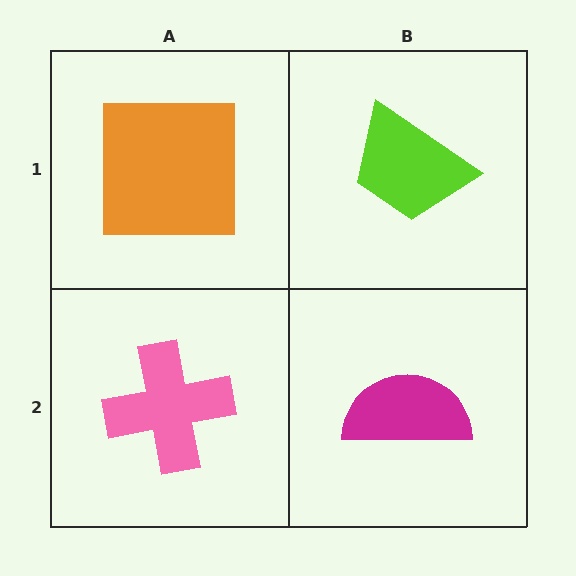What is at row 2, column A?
A pink cross.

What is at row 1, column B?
A lime trapezoid.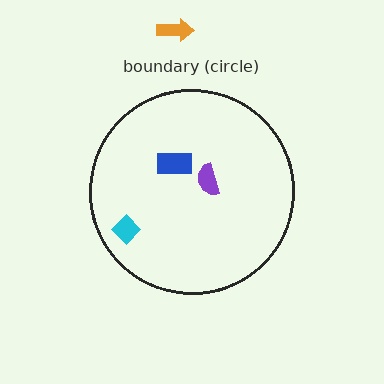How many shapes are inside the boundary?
3 inside, 1 outside.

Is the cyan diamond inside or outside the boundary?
Inside.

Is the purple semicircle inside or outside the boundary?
Inside.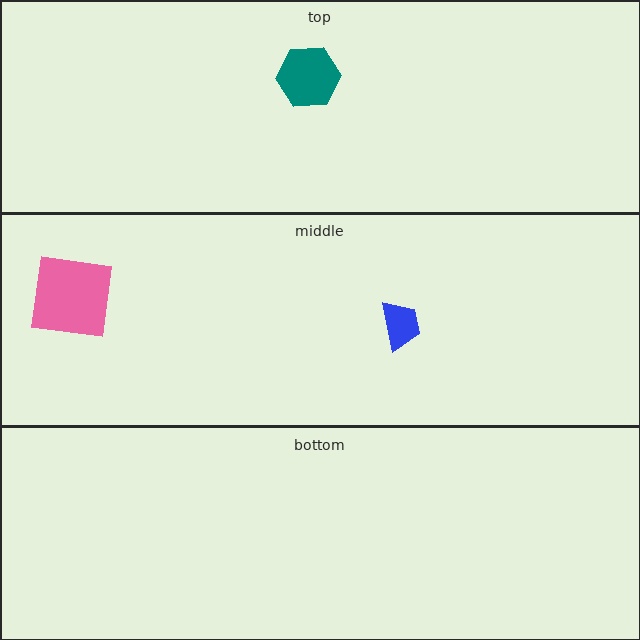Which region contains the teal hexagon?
The top region.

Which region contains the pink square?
The middle region.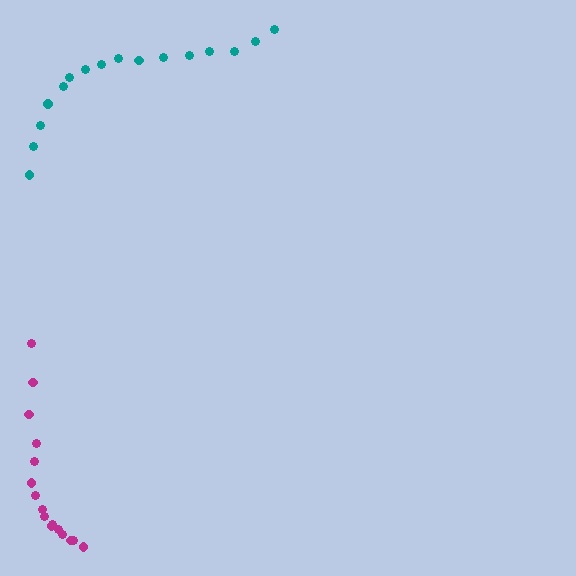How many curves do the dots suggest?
There are 2 distinct paths.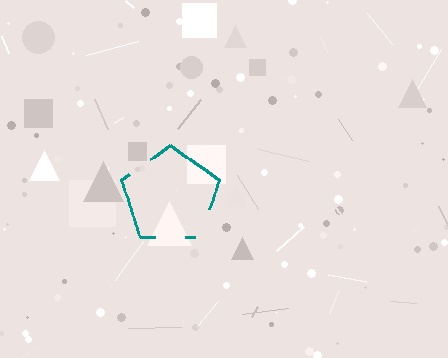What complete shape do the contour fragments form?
The contour fragments form a pentagon.